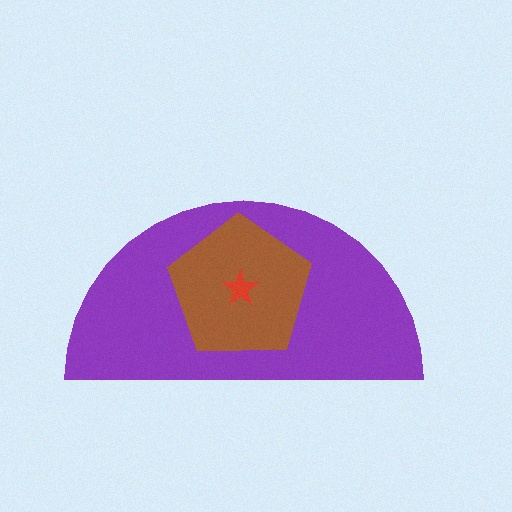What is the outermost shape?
The purple semicircle.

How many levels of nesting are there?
3.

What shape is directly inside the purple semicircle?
The brown pentagon.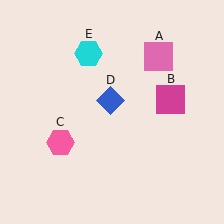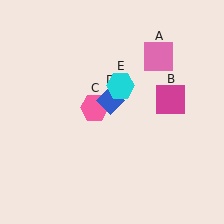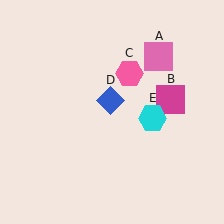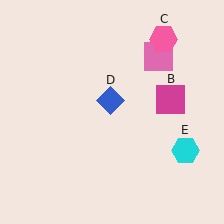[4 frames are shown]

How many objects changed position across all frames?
2 objects changed position: pink hexagon (object C), cyan hexagon (object E).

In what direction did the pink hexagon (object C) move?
The pink hexagon (object C) moved up and to the right.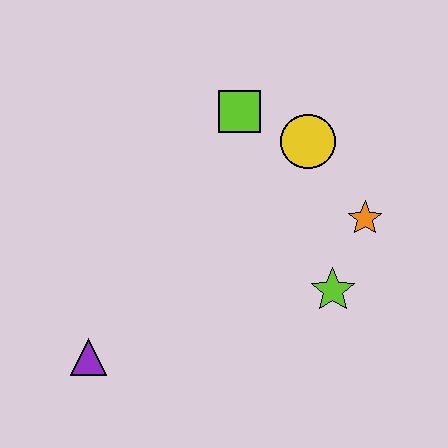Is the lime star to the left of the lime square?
No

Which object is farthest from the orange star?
The purple triangle is farthest from the orange star.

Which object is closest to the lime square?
The yellow circle is closest to the lime square.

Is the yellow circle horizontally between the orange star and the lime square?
Yes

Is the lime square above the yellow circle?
Yes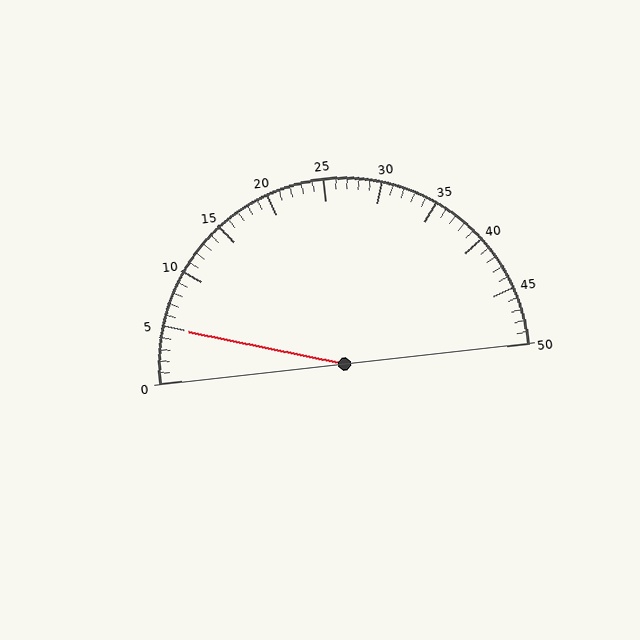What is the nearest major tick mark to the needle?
The nearest major tick mark is 5.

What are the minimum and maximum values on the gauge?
The gauge ranges from 0 to 50.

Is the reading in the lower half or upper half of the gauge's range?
The reading is in the lower half of the range (0 to 50).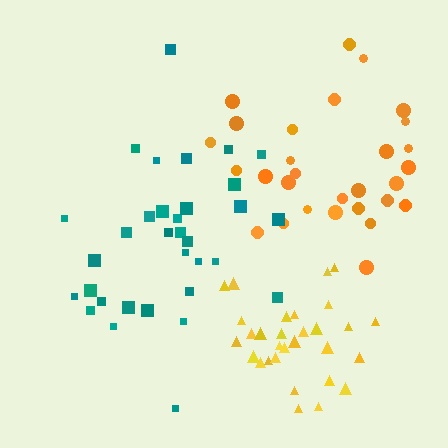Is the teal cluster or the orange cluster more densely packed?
Orange.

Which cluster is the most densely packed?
Yellow.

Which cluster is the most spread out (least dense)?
Teal.